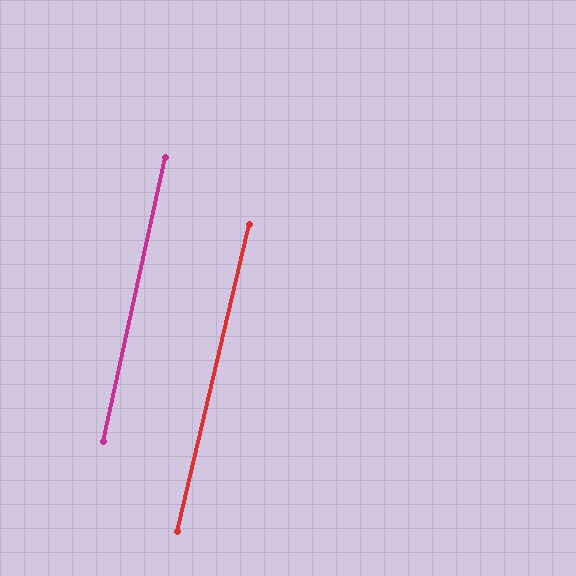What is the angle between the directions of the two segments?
Approximately 1 degree.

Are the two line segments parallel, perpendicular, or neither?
Parallel — their directions differ by only 0.8°.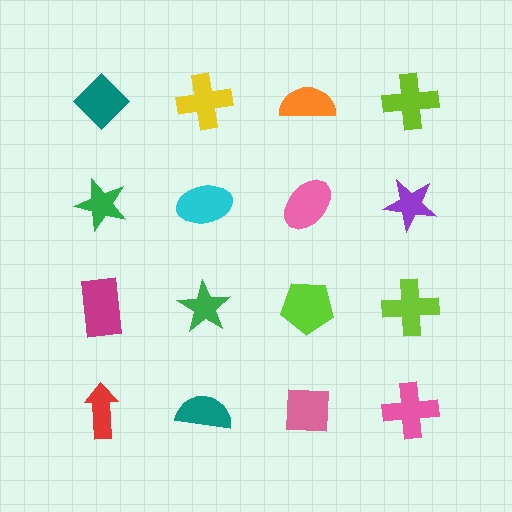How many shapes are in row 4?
4 shapes.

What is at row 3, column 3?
A lime pentagon.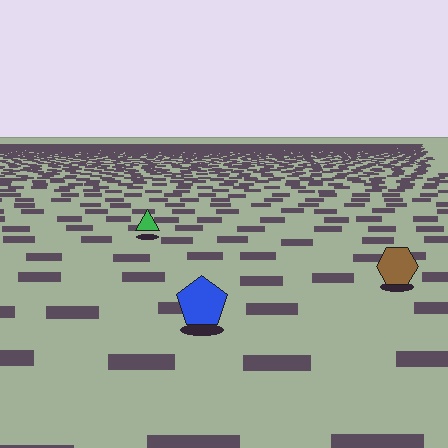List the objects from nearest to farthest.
From nearest to farthest: the blue pentagon, the brown hexagon, the green triangle.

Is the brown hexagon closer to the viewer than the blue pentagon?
No. The blue pentagon is closer — you can tell from the texture gradient: the ground texture is coarser near it.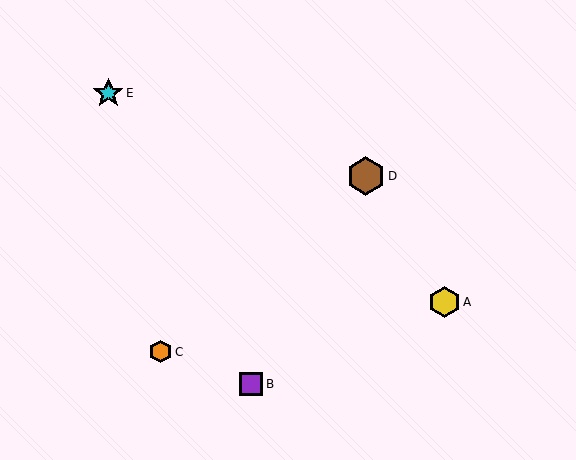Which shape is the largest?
The brown hexagon (labeled D) is the largest.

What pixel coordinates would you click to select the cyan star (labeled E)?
Click at (108, 93) to select the cyan star E.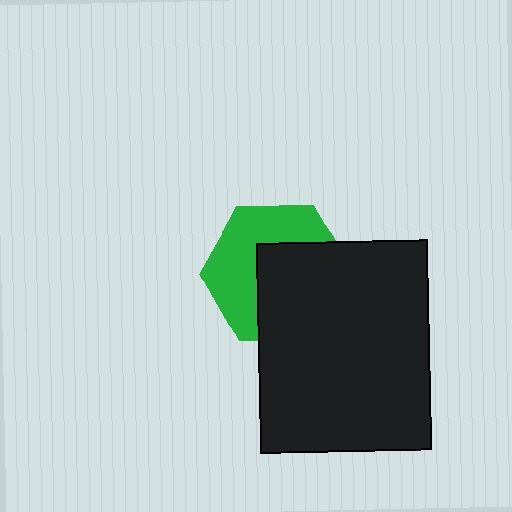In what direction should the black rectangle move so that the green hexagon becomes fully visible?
The black rectangle should move toward the lower-right. That is the shortest direction to clear the overlap and leave the green hexagon fully visible.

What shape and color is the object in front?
The object in front is a black rectangle.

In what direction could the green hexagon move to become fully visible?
The green hexagon could move toward the upper-left. That would shift it out from behind the black rectangle entirely.